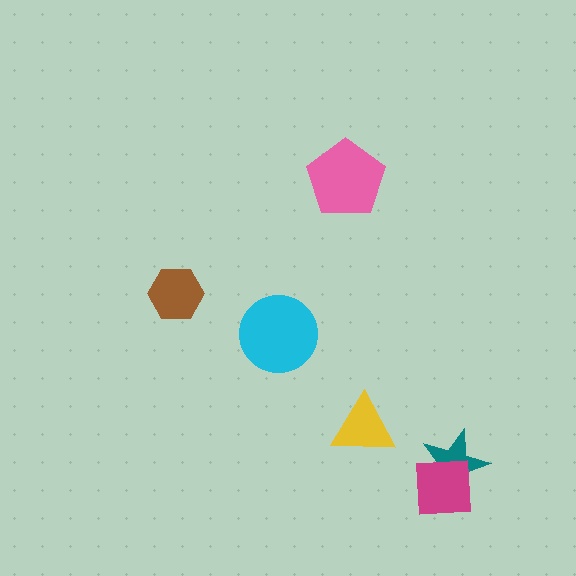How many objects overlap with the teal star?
1 object overlaps with the teal star.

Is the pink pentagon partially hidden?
No, no other shape covers it.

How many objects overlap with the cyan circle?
0 objects overlap with the cyan circle.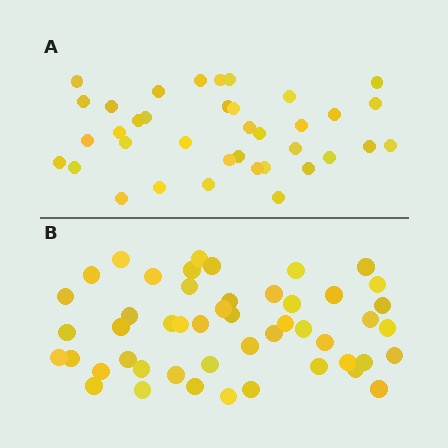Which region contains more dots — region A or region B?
Region B (the bottom region) has more dots.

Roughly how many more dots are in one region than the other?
Region B has roughly 12 or so more dots than region A.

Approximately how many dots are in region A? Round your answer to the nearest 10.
About 40 dots. (The exact count is 37, which rounds to 40.)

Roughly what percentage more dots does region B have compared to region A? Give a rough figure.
About 30% more.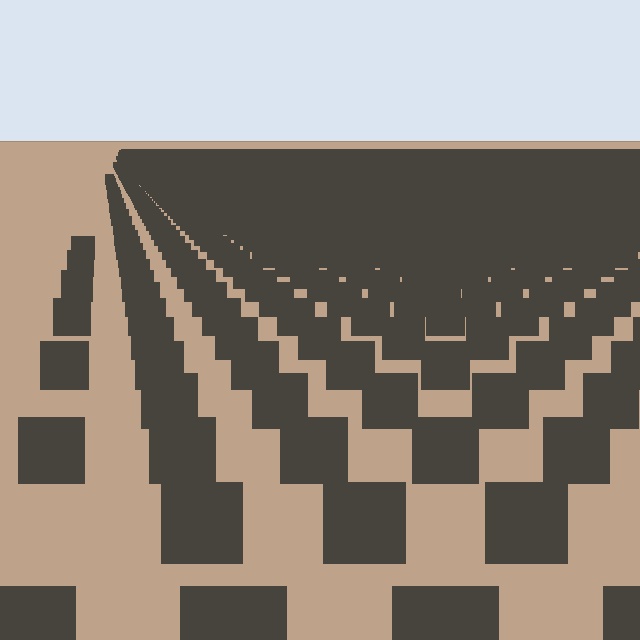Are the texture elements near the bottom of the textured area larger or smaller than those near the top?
Larger. Near the bottom, elements are closer to the viewer and appear at a bigger on-screen size.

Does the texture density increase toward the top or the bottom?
Density increases toward the top.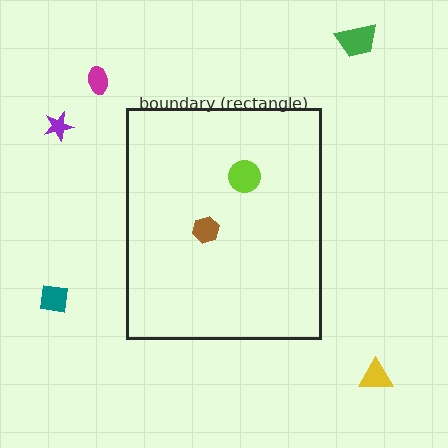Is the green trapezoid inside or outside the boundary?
Outside.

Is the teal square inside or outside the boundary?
Outside.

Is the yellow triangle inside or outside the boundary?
Outside.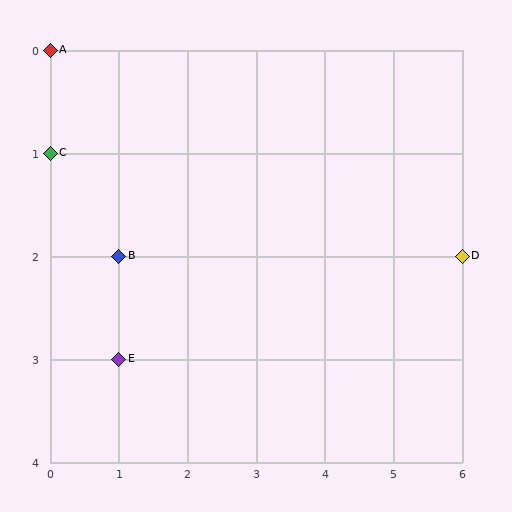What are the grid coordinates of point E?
Point E is at grid coordinates (1, 3).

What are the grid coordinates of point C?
Point C is at grid coordinates (0, 1).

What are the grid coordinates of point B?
Point B is at grid coordinates (1, 2).